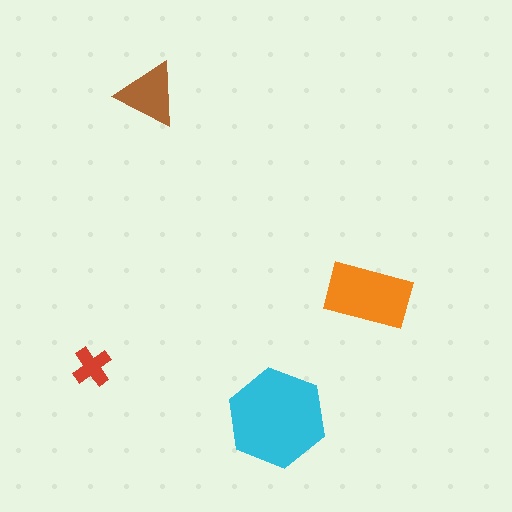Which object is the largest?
The cyan hexagon.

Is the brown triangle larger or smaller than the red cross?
Larger.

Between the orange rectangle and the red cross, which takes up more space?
The orange rectangle.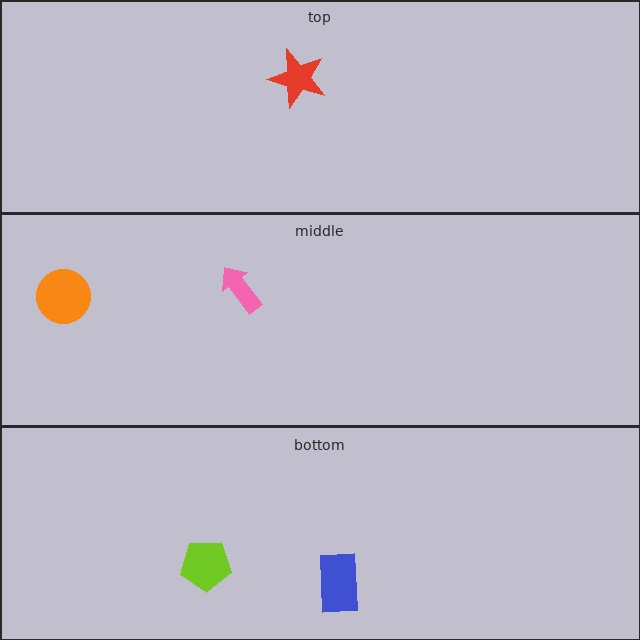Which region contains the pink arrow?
The middle region.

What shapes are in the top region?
The red star.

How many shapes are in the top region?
1.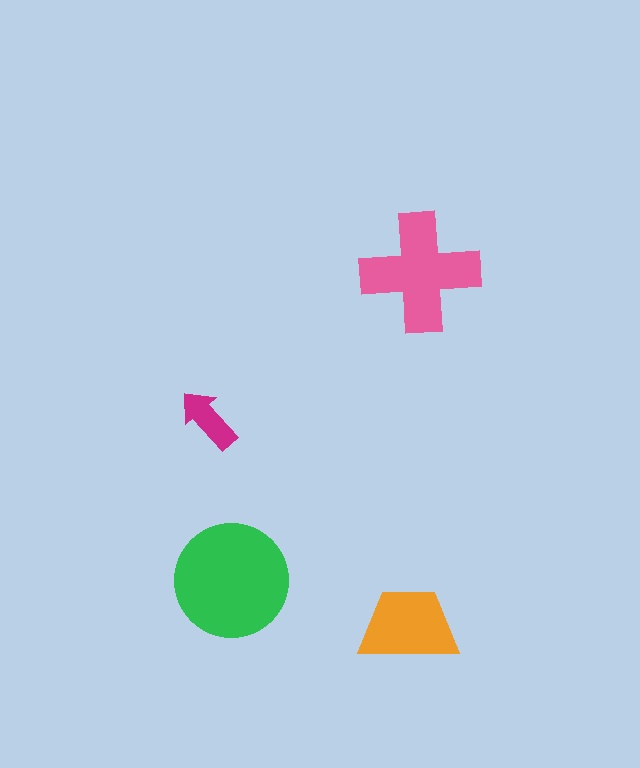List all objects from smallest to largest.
The magenta arrow, the orange trapezoid, the pink cross, the green circle.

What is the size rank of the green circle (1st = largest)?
1st.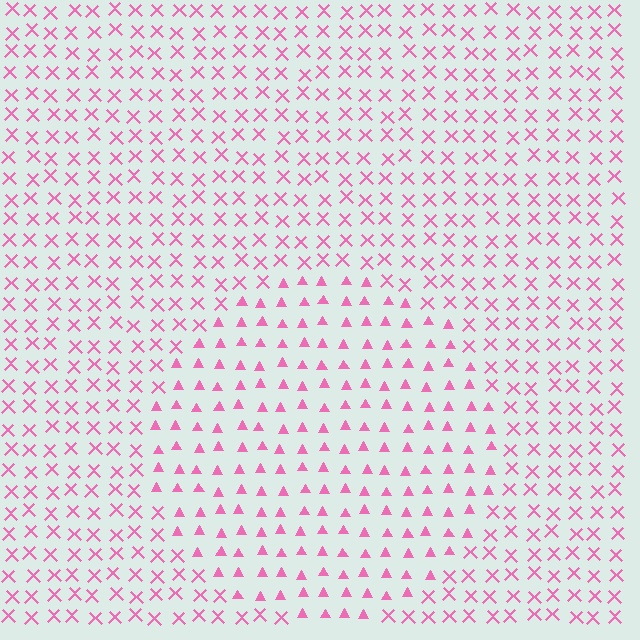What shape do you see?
I see a circle.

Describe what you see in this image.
The image is filled with small pink elements arranged in a uniform grid. A circle-shaped region contains triangles, while the surrounding area contains X marks. The boundary is defined purely by the change in element shape.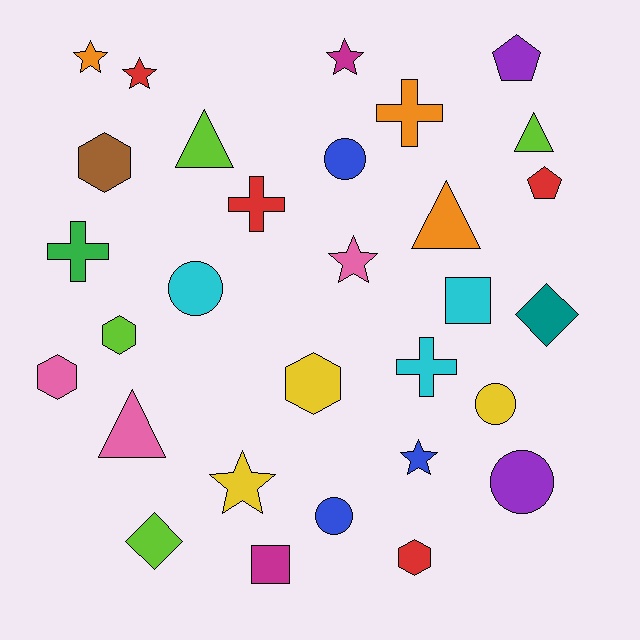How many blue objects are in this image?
There are 3 blue objects.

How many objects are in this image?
There are 30 objects.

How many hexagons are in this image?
There are 5 hexagons.